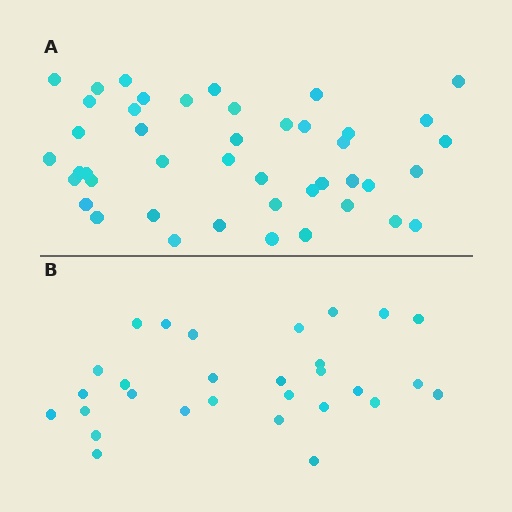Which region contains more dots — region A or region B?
Region A (the top region) has more dots.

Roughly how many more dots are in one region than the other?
Region A has approximately 15 more dots than region B.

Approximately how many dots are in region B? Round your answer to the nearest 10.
About 30 dots. (The exact count is 29, which rounds to 30.)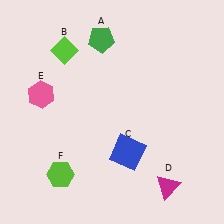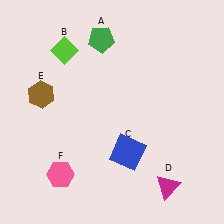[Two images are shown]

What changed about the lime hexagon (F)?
In Image 1, F is lime. In Image 2, it changed to pink.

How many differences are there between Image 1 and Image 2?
There are 2 differences between the two images.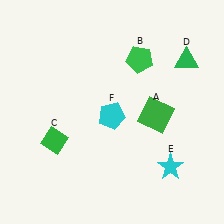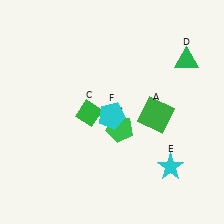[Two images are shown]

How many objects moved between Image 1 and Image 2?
2 objects moved between the two images.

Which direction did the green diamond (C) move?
The green diamond (C) moved right.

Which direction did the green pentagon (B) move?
The green pentagon (B) moved down.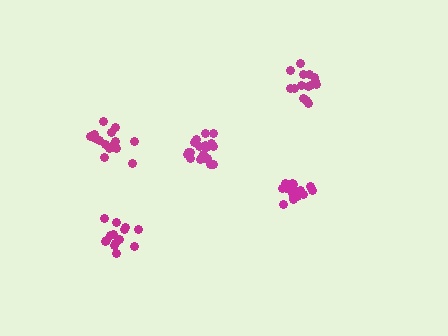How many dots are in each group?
Group 1: 14 dots, Group 2: 19 dots, Group 3: 20 dots, Group 4: 15 dots, Group 5: 17 dots (85 total).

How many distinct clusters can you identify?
There are 5 distinct clusters.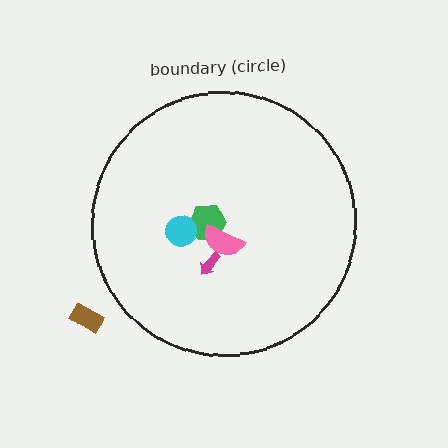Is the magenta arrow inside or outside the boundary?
Inside.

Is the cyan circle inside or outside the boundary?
Inside.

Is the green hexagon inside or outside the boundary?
Inside.